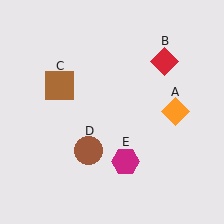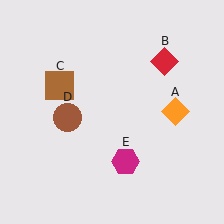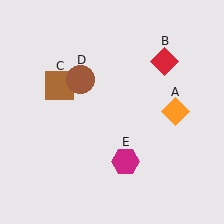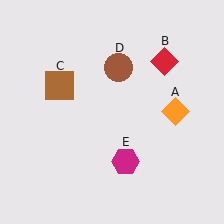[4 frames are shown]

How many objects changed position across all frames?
1 object changed position: brown circle (object D).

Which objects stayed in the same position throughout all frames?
Orange diamond (object A) and red diamond (object B) and brown square (object C) and magenta hexagon (object E) remained stationary.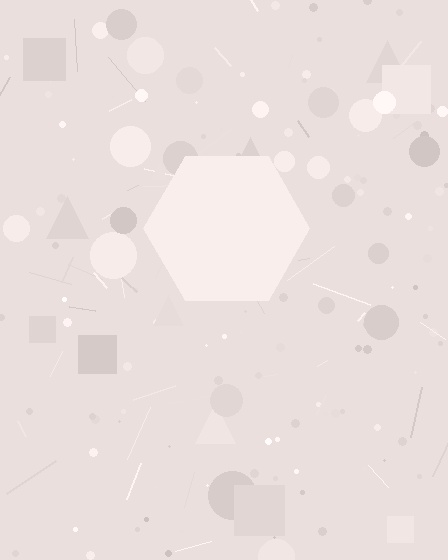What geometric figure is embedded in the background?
A hexagon is embedded in the background.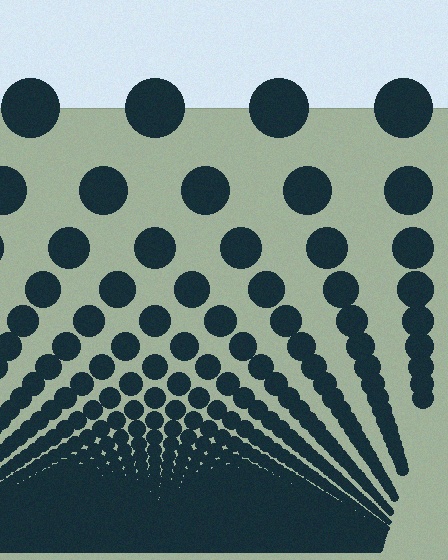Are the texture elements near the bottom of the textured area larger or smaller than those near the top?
Smaller. The gradient is inverted — elements near the bottom are smaller and denser.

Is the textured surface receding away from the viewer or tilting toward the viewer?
The surface appears to tilt toward the viewer. Texture elements get larger and sparser toward the top.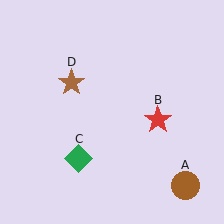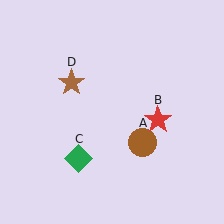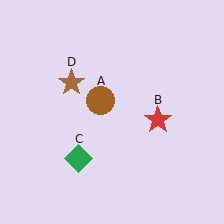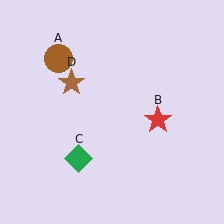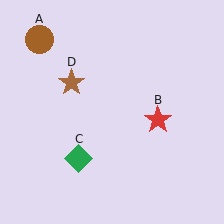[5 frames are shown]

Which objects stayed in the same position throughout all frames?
Red star (object B) and green diamond (object C) and brown star (object D) remained stationary.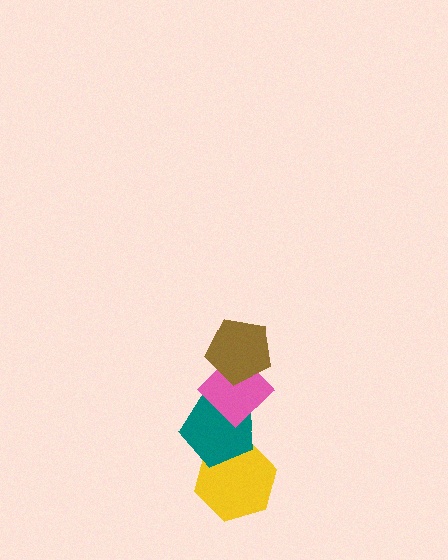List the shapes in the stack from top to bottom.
From top to bottom: the brown pentagon, the pink diamond, the teal pentagon, the yellow hexagon.